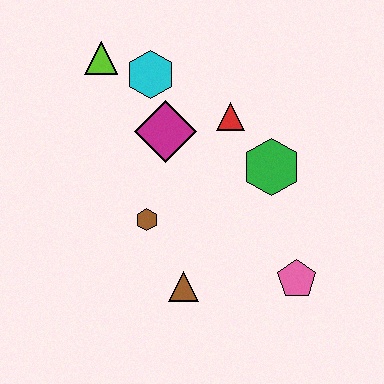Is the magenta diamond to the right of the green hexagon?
No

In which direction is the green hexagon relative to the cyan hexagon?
The green hexagon is to the right of the cyan hexagon.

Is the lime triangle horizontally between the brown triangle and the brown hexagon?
No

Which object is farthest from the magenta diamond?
The pink pentagon is farthest from the magenta diamond.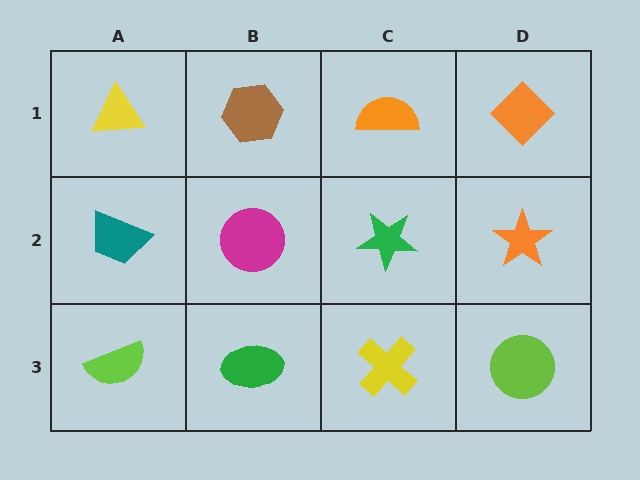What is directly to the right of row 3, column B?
A yellow cross.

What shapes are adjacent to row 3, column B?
A magenta circle (row 2, column B), a lime semicircle (row 3, column A), a yellow cross (row 3, column C).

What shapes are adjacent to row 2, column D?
An orange diamond (row 1, column D), a lime circle (row 3, column D), a green star (row 2, column C).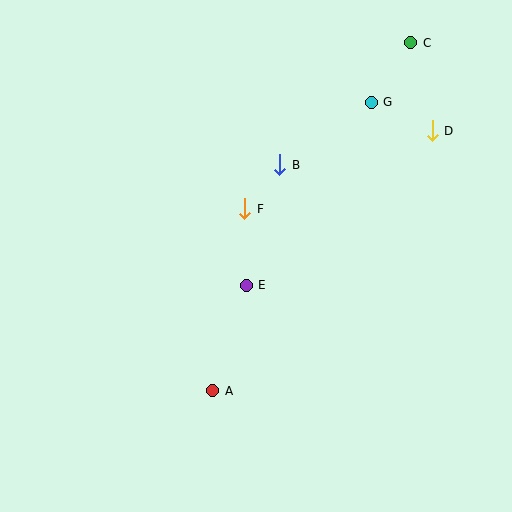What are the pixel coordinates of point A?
Point A is at (213, 391).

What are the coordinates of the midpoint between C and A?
The midpoint between C and A is at (312, 217).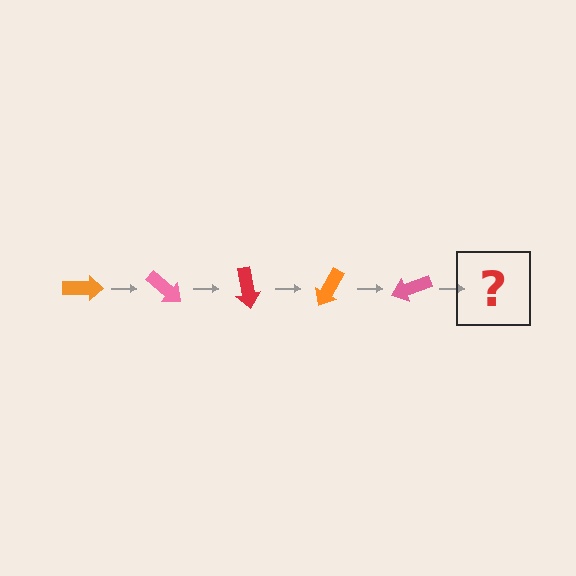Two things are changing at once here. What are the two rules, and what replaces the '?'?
The two rules are that it rotates 40 degrees each step and the color cycles through orange, pink, and red. The '?' should be a red arrow, rotated 200 degrees from the start.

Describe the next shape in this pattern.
It should be a red arrow, rotated 200 degrees from the start.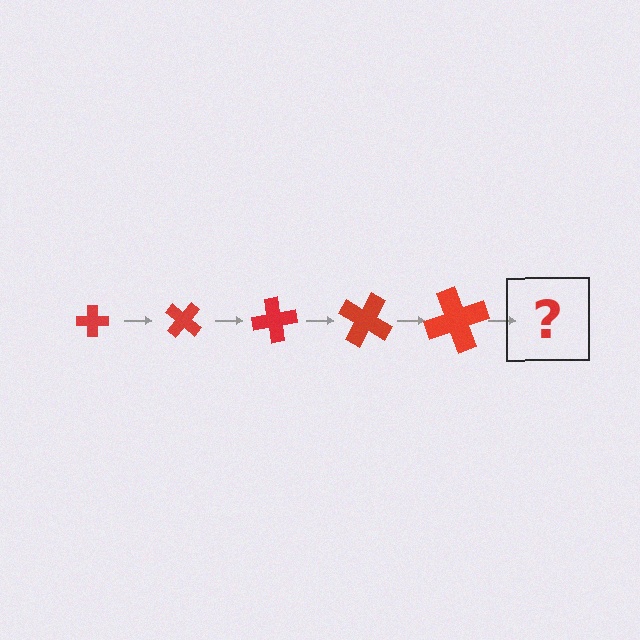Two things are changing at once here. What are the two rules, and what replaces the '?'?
The two rules are that the cross grows larger each step and it rotates 40 degrees each step. The '?' should be a cross, larger than the previous one and rotated 200 degrees from the start.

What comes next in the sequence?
The next element should be a cross, larger than the previous one and rotated 200 degrees from the start.